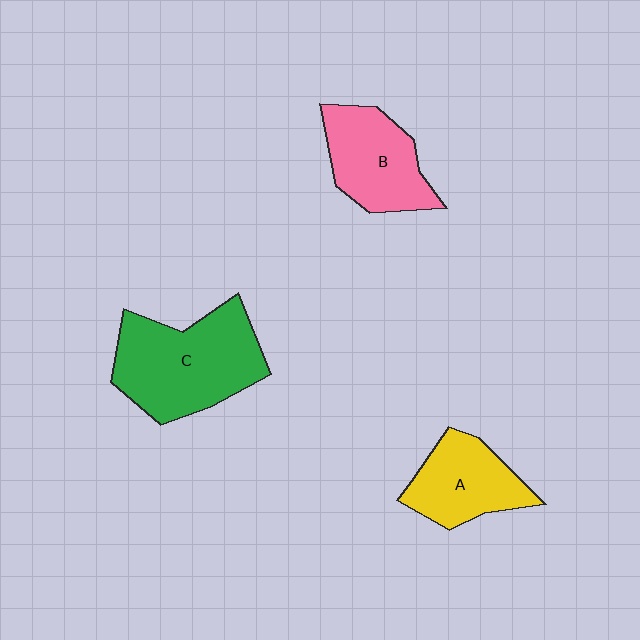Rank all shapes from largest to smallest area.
From largest to smallest: C (green), B (pink), A (yellow).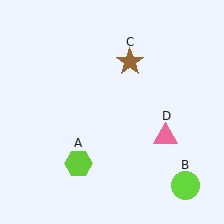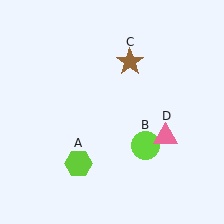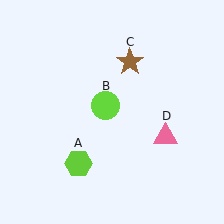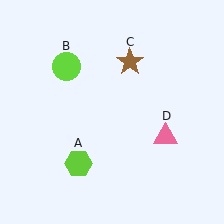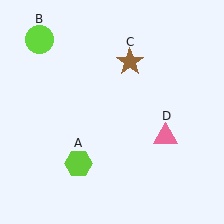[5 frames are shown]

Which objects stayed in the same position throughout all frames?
Lime hexagon (object A) and brown star (object C) and pink triangle (object D) remained stationary.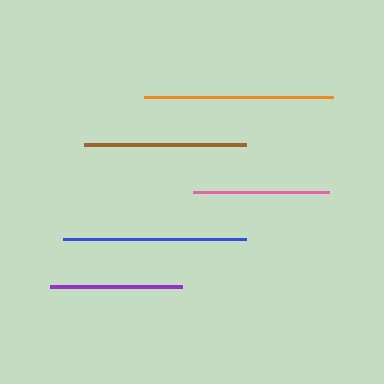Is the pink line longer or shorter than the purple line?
The pink line is longer than the purple line.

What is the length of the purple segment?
The purple segment is approximately 132 pixels long.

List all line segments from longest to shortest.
From longest to shortest: orange, blue, brown, pink, purple.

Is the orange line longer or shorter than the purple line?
The orange line is longer than the purple line.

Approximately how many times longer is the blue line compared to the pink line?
The blue line is approximately 1.4 times the length of the pink line.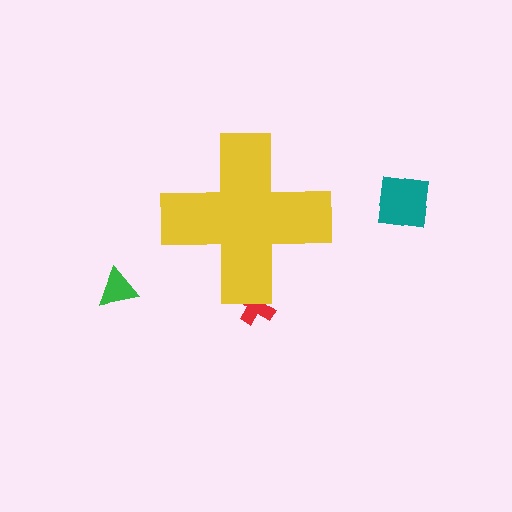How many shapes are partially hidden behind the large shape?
1 shape is partially hidden.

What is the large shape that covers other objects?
A yellow cross.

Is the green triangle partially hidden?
No, the green triangle is fully visible.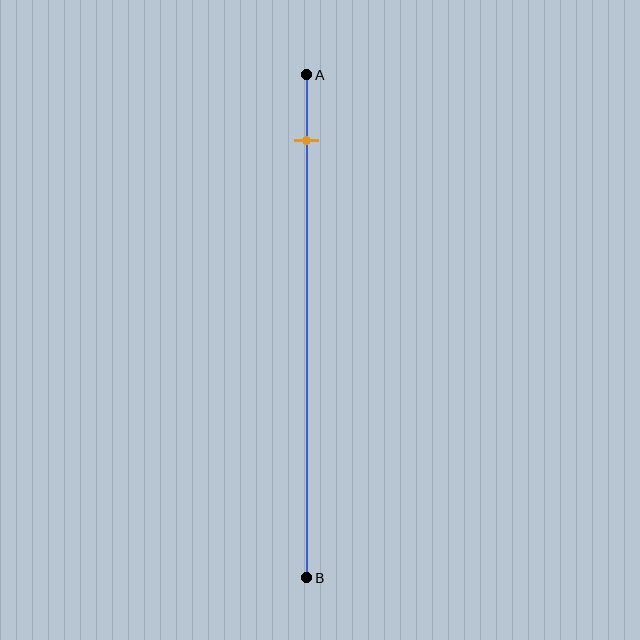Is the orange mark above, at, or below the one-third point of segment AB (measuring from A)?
The orange mark is above the one-third point of segment AB.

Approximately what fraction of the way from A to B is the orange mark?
The orange mark is approximately 15% of the way from A to B.